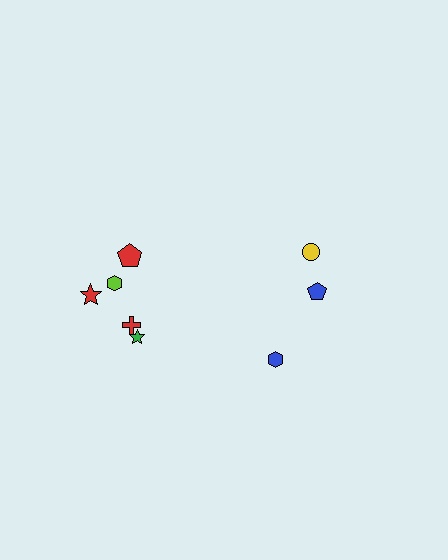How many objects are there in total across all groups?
There are 8 objects.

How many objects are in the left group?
There are 5 objects.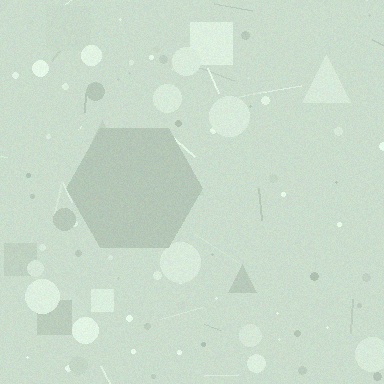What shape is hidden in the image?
A hexagon is hidden in the image.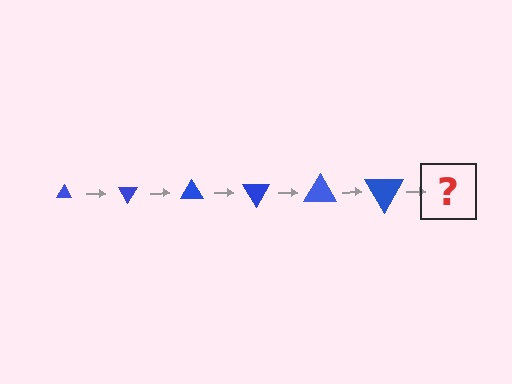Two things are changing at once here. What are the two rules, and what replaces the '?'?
The two rules are that the triangle grows larger each step and it rotates 60 degrees each step. The '?' should be a triangle, larger than the previous one and rotated 360 degrees from the start.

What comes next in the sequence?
The next element should be a triangle, larger than the previous one and rotated 360 degrees from the start.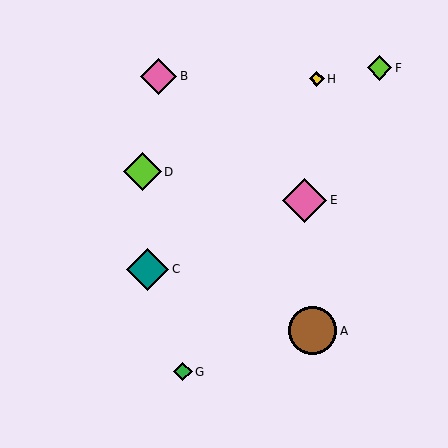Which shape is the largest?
The brown circle (labeled A) is the largest.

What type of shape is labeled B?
Shape B is a pink diamond.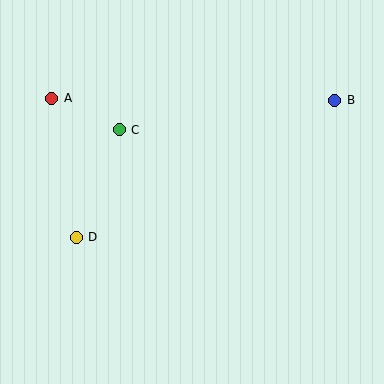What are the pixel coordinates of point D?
Point D is at (76, 237).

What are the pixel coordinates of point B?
Point B is at (335, 100).